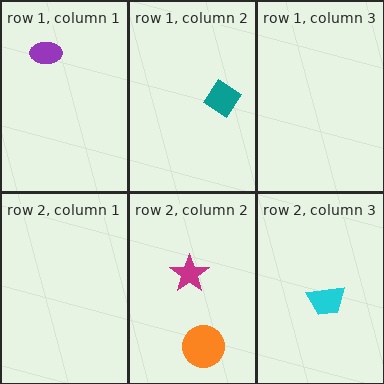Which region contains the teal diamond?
The row 1, column 2 region.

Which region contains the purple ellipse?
The row 1, column 1 region.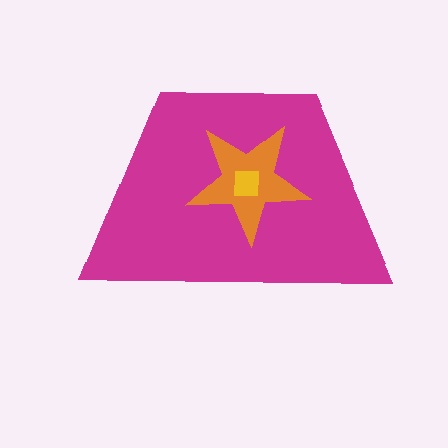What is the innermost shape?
The yellow square.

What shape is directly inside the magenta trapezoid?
The orange star.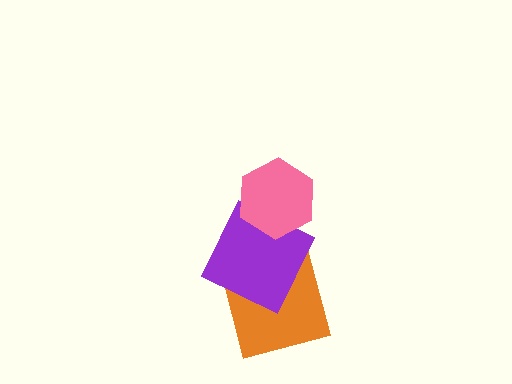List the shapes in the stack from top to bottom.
From top to bottom: the pink hexagon, the purple square, the orange square.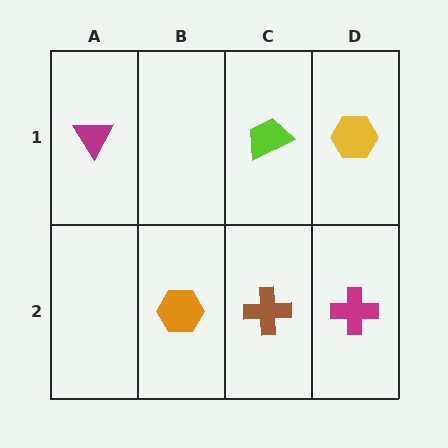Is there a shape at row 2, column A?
No, that cell is empty.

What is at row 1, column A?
A magenta triangle.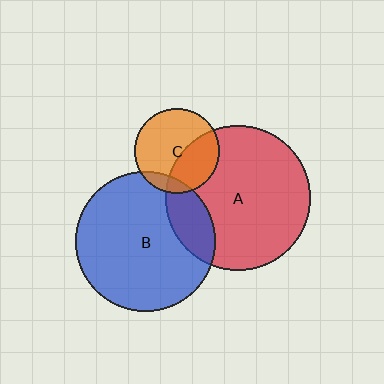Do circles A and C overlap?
Yes.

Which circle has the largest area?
Circle A (red).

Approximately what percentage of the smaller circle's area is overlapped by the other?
Approximately 40%.